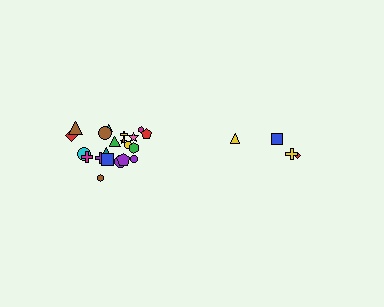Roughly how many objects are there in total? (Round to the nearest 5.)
Roughly 25 objects in total.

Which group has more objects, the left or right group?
The left group.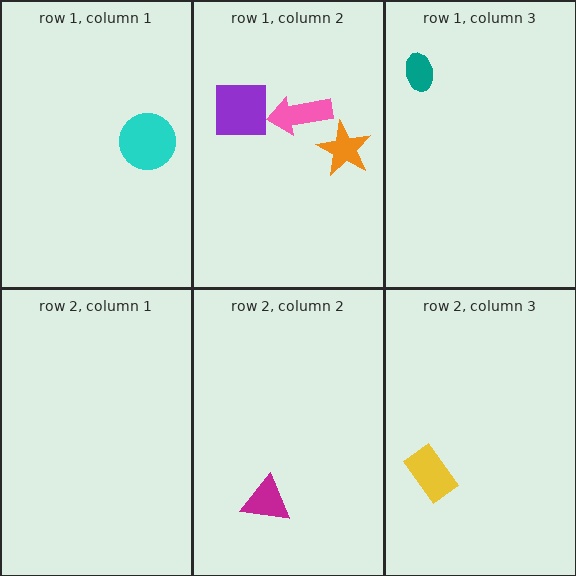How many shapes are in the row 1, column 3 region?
1.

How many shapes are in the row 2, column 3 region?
1.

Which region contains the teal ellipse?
The row 1, column 3 region.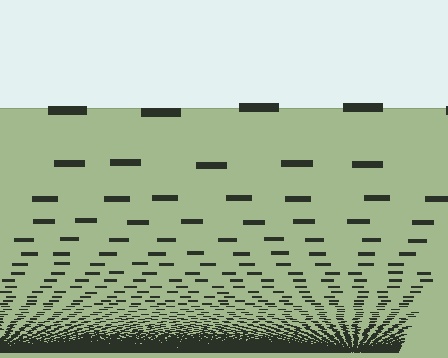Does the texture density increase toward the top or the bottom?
Density increases toward the bottom.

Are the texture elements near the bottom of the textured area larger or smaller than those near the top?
Smaller. The gradient is inverted — elements near the bottom are smaller and denser.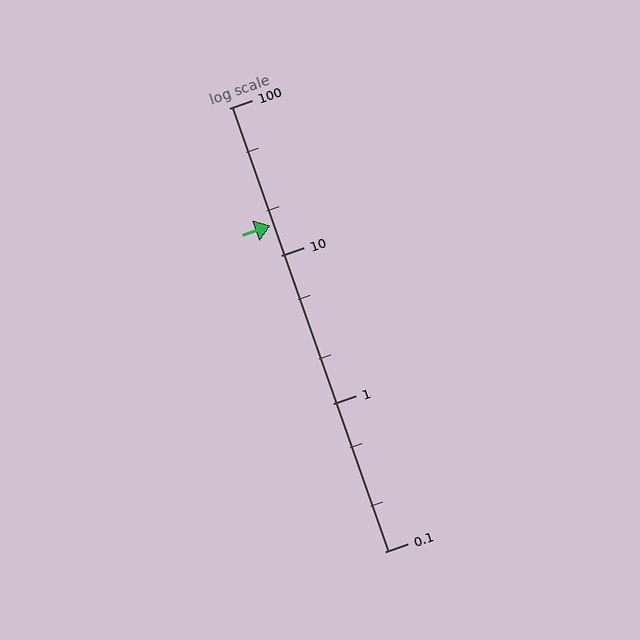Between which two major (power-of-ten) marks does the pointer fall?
The pointer is between 10 and 100.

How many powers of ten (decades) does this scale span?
The scale spans 3 decades, from 0.1 to 100.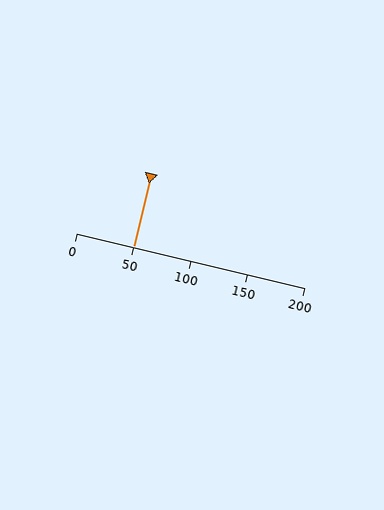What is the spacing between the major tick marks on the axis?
The major ticks are spaced 50 apart.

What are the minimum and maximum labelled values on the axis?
The axis runs from 0 to 200.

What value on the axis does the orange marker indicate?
The marker indicates approximately 50.